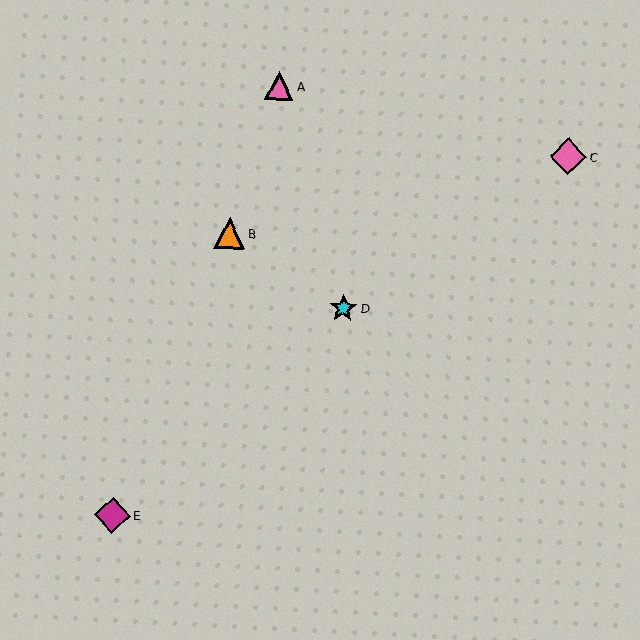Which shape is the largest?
The pink diamond (labeled C) is the largest.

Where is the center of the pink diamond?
The center of the pink diamond is at (568, 156).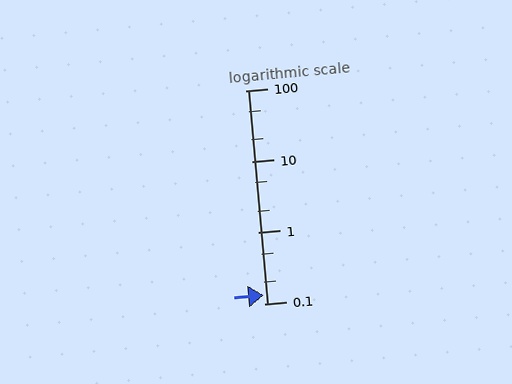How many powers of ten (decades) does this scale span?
The scale spans 3 decades, from 0.1 to 100.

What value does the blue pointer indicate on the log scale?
The pointer indicates approximately 0.13.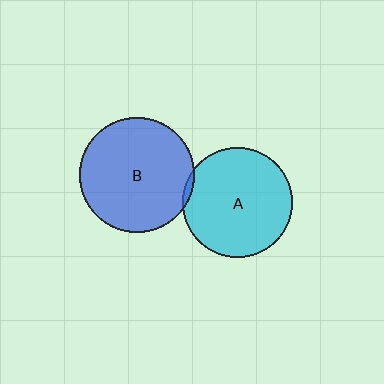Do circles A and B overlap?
Yes.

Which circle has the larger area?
Circle B (blue).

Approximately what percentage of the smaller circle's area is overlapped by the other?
Approximately 5%.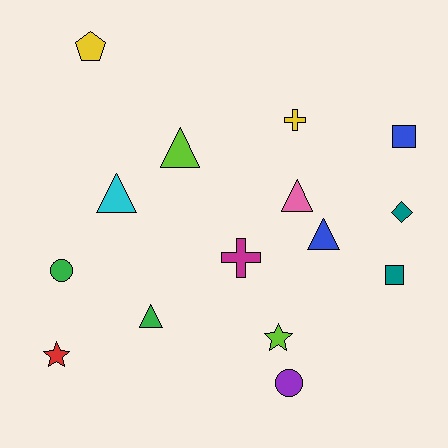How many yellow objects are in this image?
There are 2 yellow objects.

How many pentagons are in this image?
There is 1 pentagon.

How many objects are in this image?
There are 15 objects.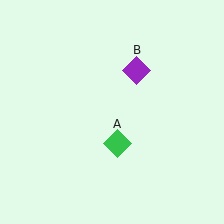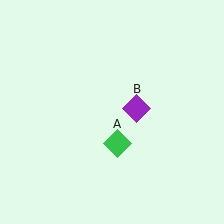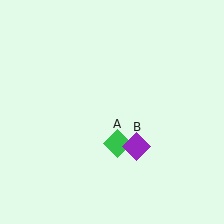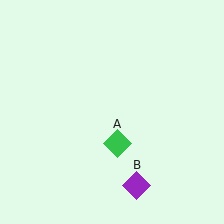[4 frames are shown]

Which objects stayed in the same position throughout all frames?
Green diamond (object A) remained stationary.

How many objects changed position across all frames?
1 object changed position: purple diamond (object B).